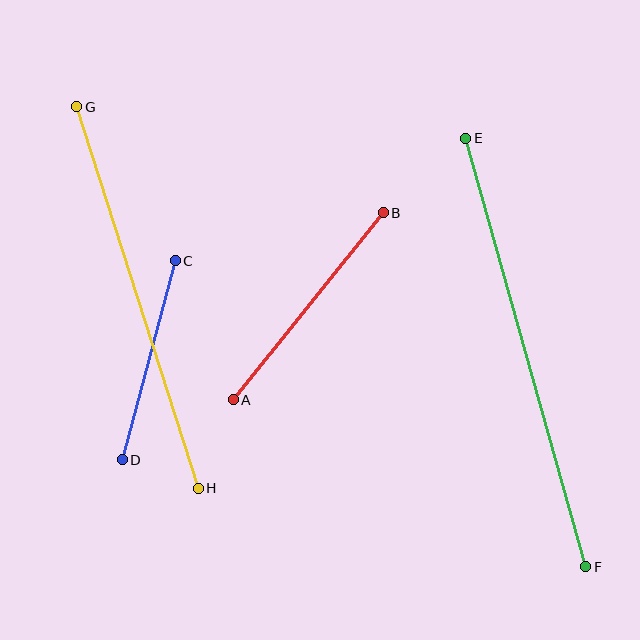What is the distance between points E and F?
The distance is approximately 445 pixels.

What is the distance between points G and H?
The distance is approximately 400 pixels.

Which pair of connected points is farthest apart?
Points E and F are farthest apart.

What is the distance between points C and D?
The distance is approximately 206 pixels.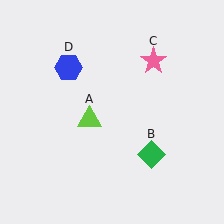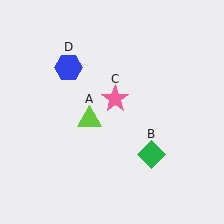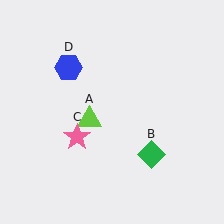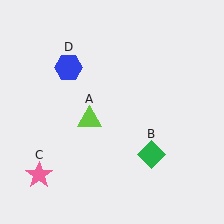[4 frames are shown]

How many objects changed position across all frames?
1 object changed position: pink star (object C).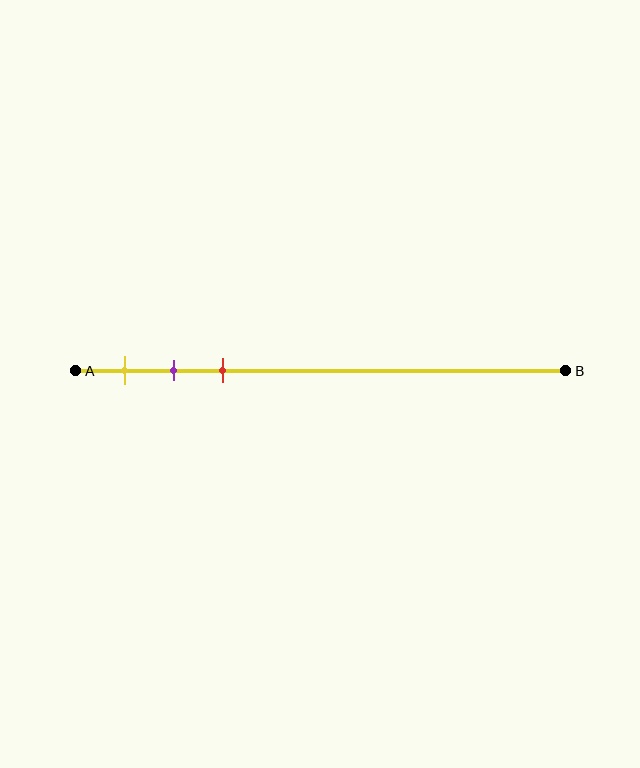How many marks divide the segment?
There are 3 marks dividing the segment.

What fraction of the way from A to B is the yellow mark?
The yellow mark is approximately 10% (0.1) of the way from A to B.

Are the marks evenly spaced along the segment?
Yes, the marks are approximately evenly spaced.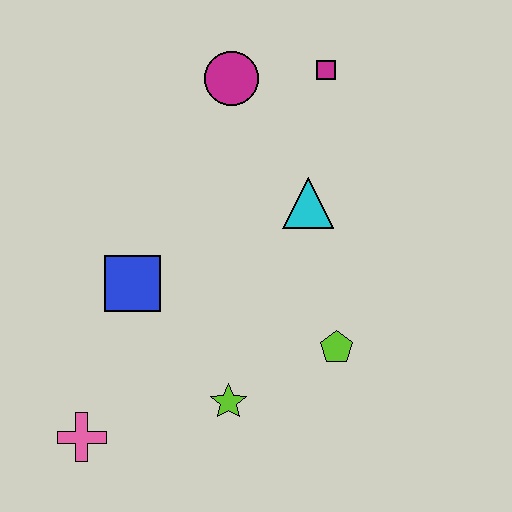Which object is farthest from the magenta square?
The pink cross is farthest from the magenta square.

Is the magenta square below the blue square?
No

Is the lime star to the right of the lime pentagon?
No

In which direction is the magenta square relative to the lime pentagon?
The magenta square is above the lime pentagon.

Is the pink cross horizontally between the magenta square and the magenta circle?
No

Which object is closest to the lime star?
The lime pentagon is closest to the lime star.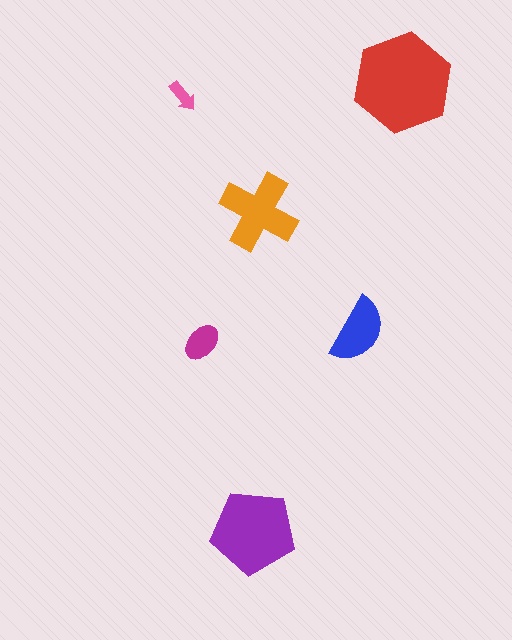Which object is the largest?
The red hexagon.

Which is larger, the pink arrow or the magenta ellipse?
The magenta ellipse.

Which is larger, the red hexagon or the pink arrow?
The red hexagon.